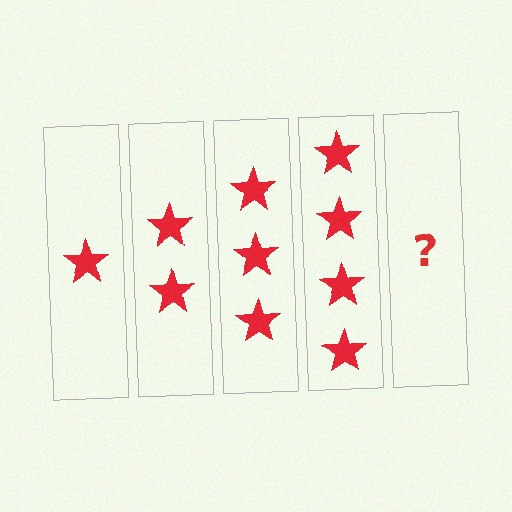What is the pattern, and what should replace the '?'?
The pattern is that each step adds one more star. The '?' should be 5 stars.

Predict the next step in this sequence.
The next step is 5 stars.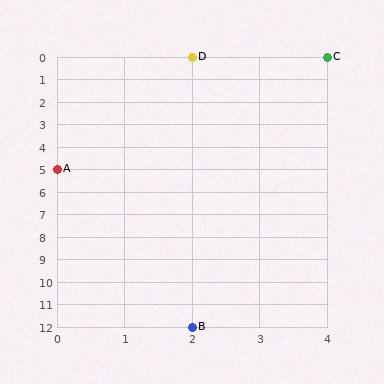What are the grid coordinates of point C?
Point C is at grid coordinates (4, 0).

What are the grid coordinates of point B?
Point B is at grid coordinates (2, 12).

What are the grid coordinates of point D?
Point D is at grid coordinates (2, 0).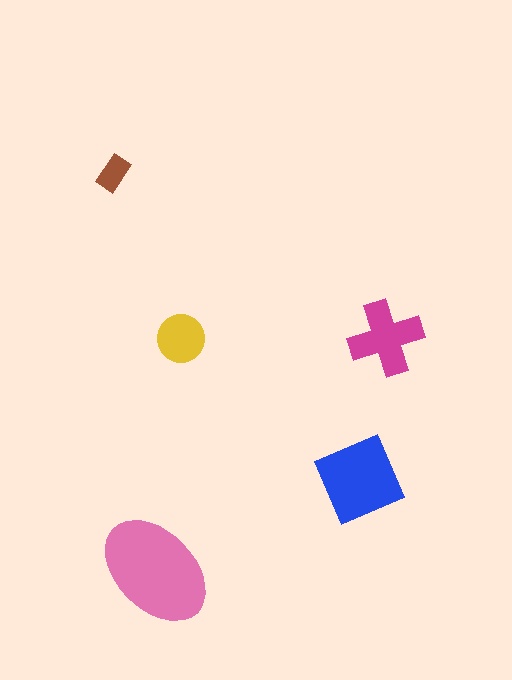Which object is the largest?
The pink ellipse.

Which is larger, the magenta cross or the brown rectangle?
The magenta cross.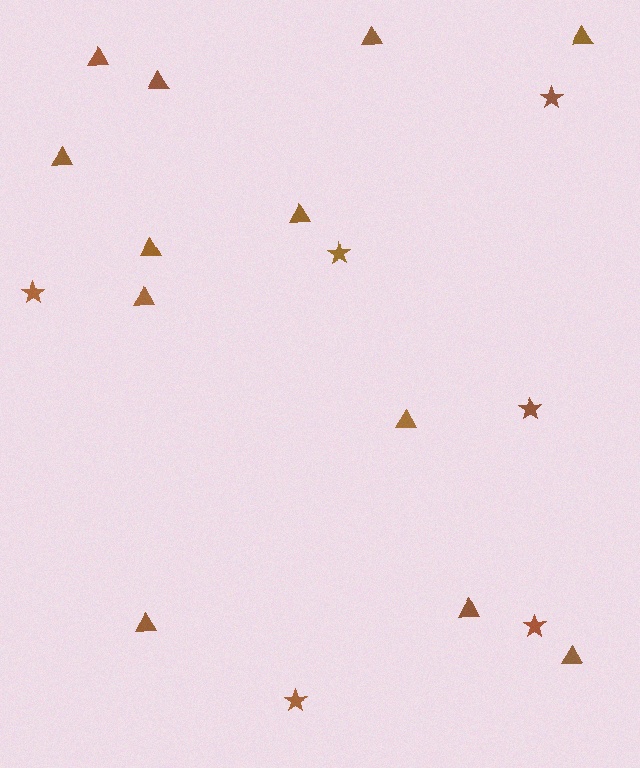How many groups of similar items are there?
There are 2 groups: one group of triangles (12) and one group of stars (6).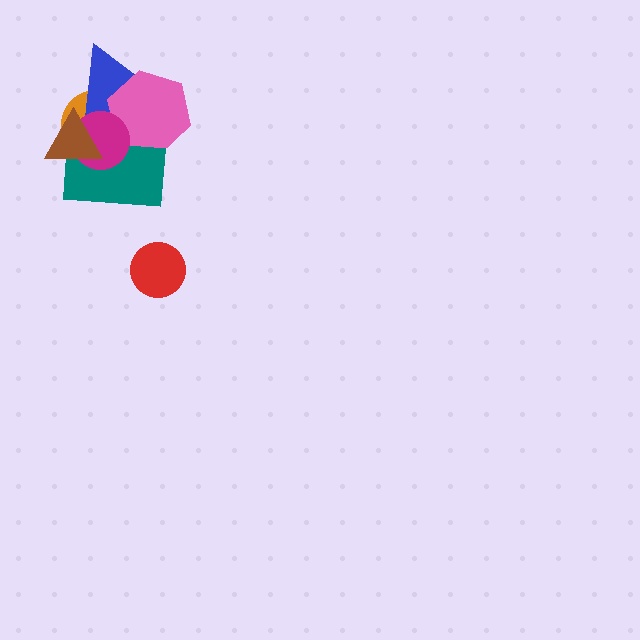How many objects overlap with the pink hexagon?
4 objects overlap with the pink hexagon.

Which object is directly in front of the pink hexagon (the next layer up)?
The teal rectangle is directly in front of the pink hexagon.